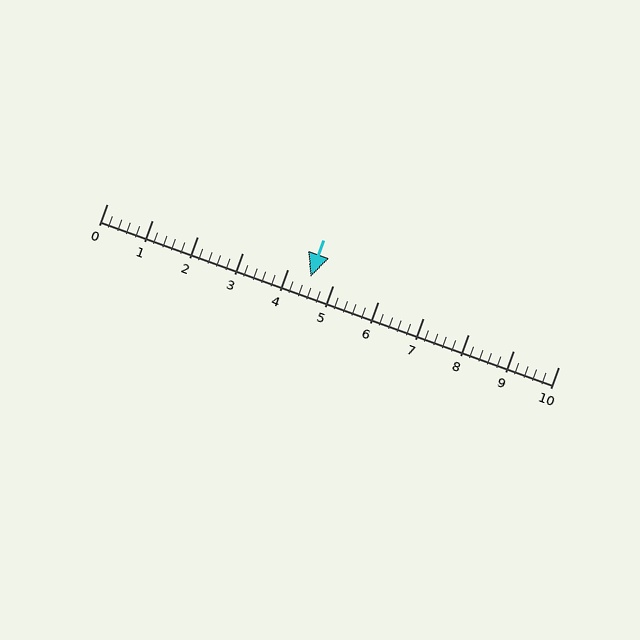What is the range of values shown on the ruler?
The ruler shows values from 0 to 10.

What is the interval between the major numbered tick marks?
The major tick marks are spaced 1 units apart.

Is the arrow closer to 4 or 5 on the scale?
The arrow is closer to 5.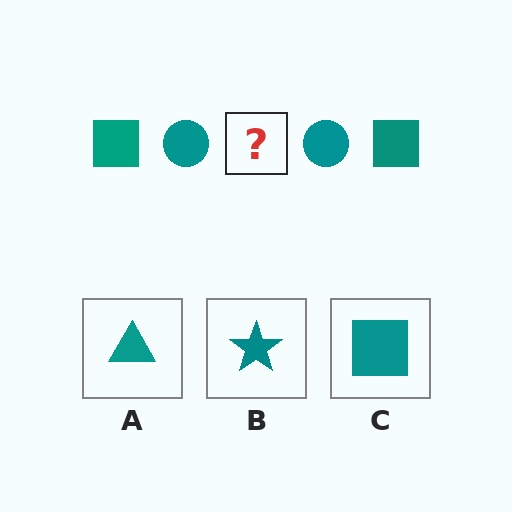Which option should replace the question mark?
Option C.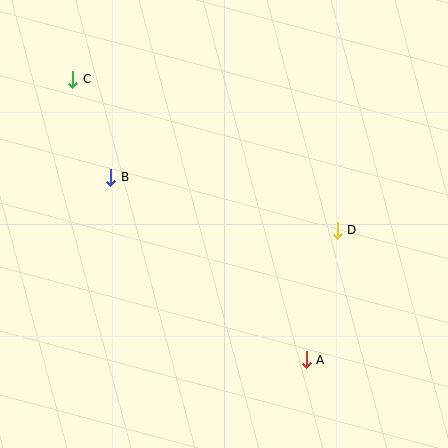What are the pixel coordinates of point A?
Point A is at (306, 360).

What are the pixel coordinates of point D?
Point D is at (337, 230).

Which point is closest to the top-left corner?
Point C is closest to the top-left corner.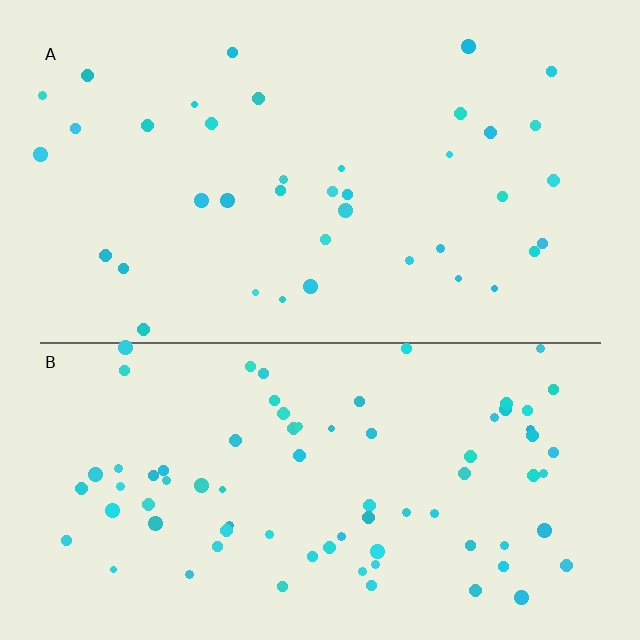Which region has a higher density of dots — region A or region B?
B (the bottom).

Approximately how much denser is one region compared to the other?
Approximately 2.0× — region B over region A.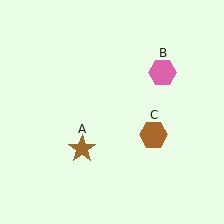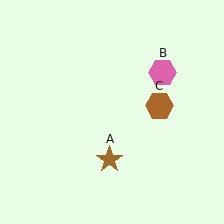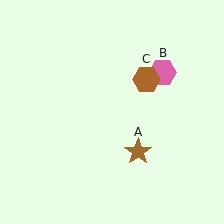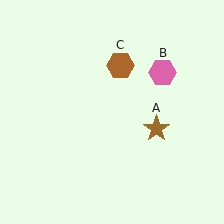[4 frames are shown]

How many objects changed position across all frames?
2 objects changed position: brown star (object A), brown hexagon (object C).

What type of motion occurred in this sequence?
The brown star (object A), brown hexagon (object C) rotated counterclockwise around the center of the scene.